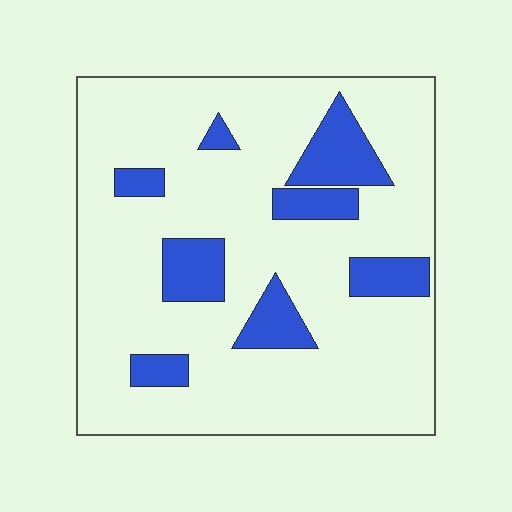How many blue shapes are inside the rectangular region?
8.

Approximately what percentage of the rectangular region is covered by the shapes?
Approximately 20%.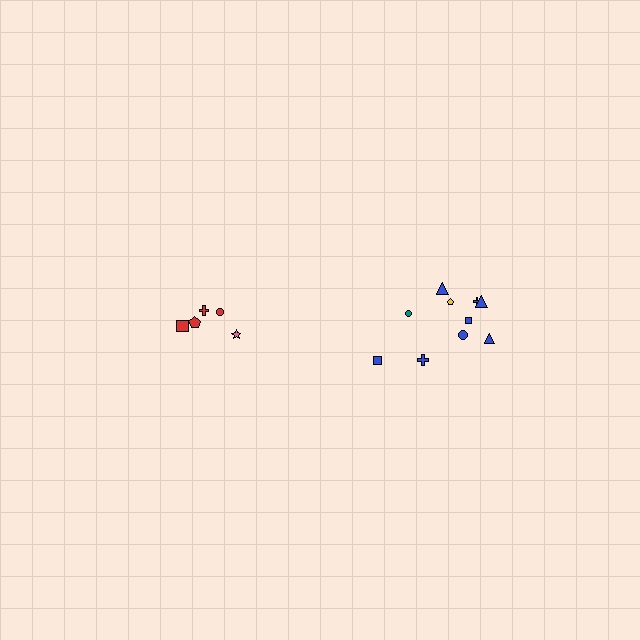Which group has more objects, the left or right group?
The right group.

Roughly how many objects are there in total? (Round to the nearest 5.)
Roughly 15 objects in total.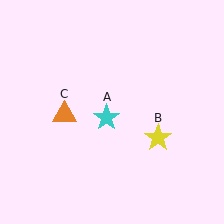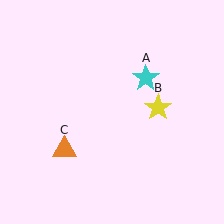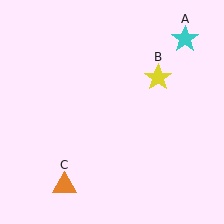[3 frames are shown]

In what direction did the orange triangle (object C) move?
The orange triangle (object C) moved down.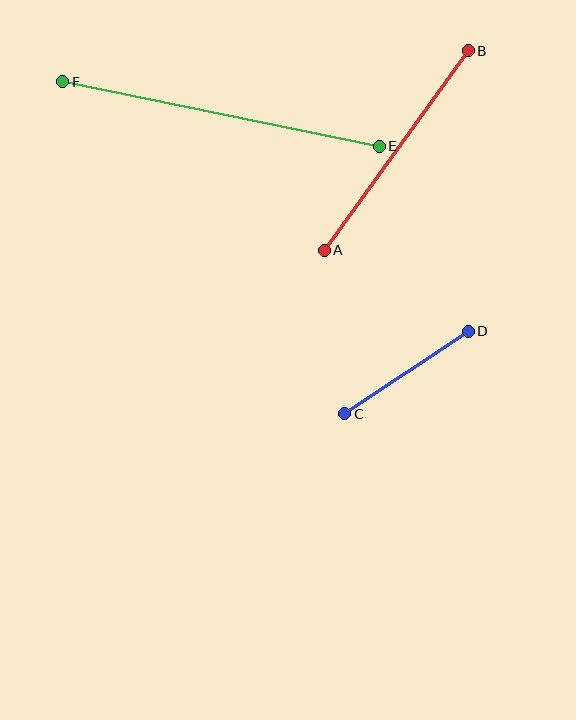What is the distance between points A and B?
The distance is approximately 246 pixels.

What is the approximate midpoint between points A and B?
The midpoint is at approximately (396, 150) pixels.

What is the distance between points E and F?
The distance is approximately 323 pixels.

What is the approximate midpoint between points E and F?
The midpoint is at approximately (221, 114) pixels.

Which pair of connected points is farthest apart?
Points E and F are farthest apart.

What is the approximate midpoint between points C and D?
The midpoint is at approximately (406, 373) pixels.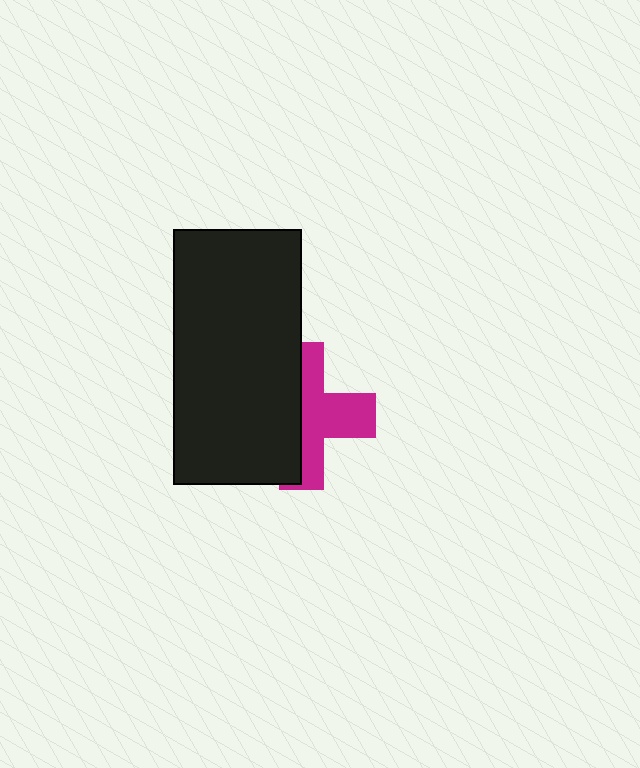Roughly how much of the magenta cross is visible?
About half of it is visible (roughly 51%).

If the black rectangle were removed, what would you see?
You would see the complete magenta cross.